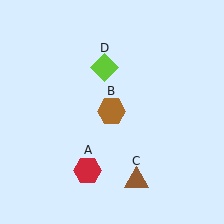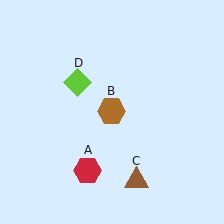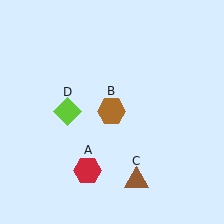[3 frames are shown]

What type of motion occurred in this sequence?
The lime diamond (object D) rotated counterclockwise around the center of the scene.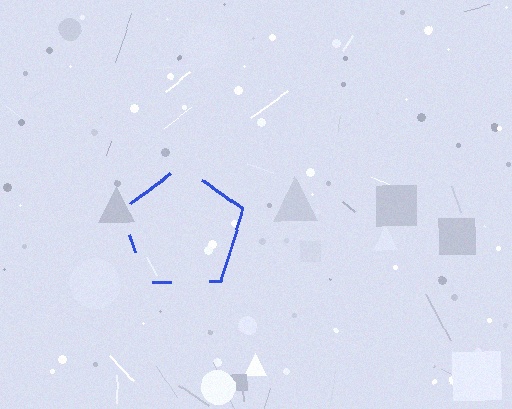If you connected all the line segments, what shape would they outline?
They would outline a pentagon.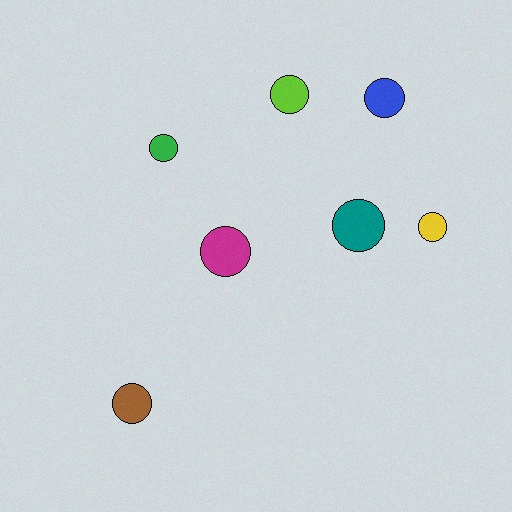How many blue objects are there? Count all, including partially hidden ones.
There is 1 blue object.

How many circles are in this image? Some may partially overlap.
There are 7 circles.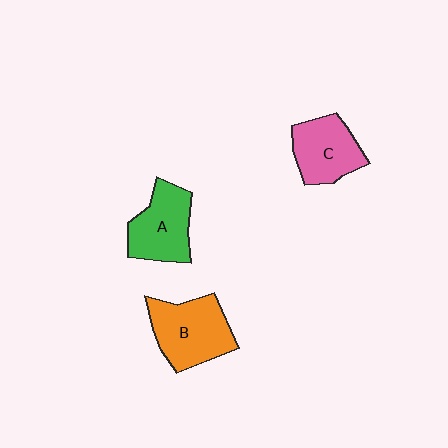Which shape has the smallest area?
Shape C (pink).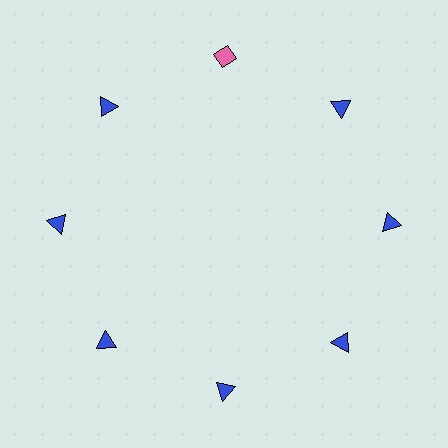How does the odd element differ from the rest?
It differs in both color (pink instead of blue) and shape (diamond instead of triangle).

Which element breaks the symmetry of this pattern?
The pink diamond at roughly the 12 o'clock position breaks the symmetry. All other shapes are blue triangles.